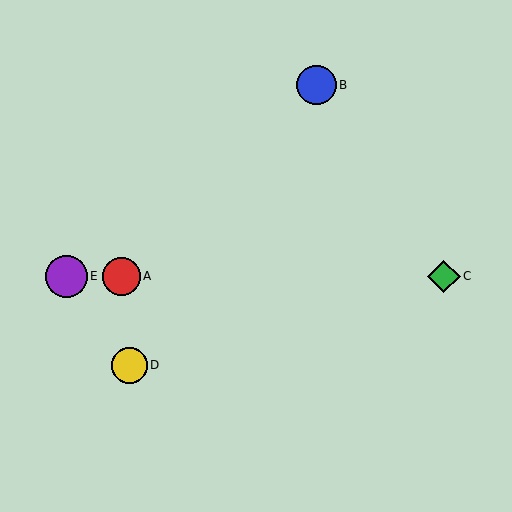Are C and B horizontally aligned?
No, C is at y≈276 and B is at y≈85.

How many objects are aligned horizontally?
3 objects (A, C, E) are aligned horizontally.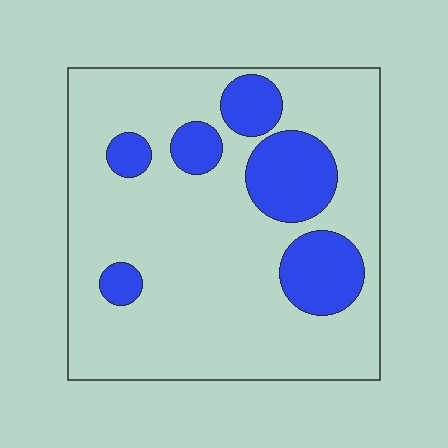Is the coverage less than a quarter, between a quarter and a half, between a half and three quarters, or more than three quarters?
Less than a quarter.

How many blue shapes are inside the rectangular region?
6.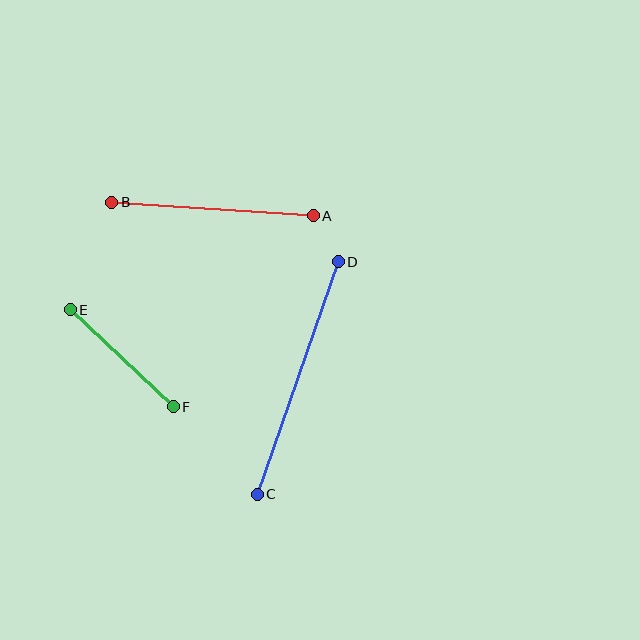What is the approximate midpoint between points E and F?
The midpoint is at approximately (122, 358) pixels.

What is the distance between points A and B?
The distance is approximately 202 pixels.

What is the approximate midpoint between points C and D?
The midpoint is at approximately (298, 378) pixels.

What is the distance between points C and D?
The distance is approximately 246 pixels.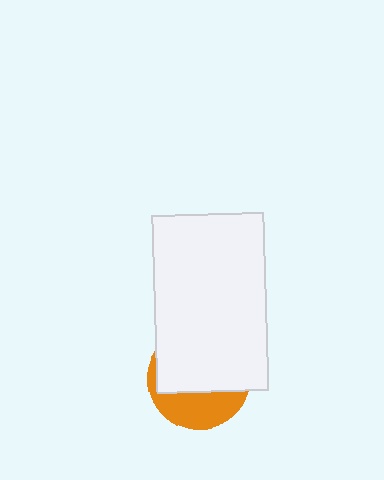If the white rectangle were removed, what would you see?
You would see the complete orange circle.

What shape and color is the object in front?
The object in front is a white rectangle.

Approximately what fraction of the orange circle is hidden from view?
Roughly 65% of the orange circle is hidden behind the white rectangle.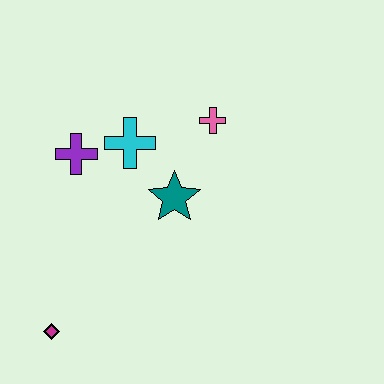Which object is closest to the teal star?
The cyan cross is closest to the teal star.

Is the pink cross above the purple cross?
Yes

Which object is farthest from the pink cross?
The magenta diamond is farthest from the pink cross.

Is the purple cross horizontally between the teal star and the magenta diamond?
Yes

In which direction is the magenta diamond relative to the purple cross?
The magenta diamond is below the purple cross.